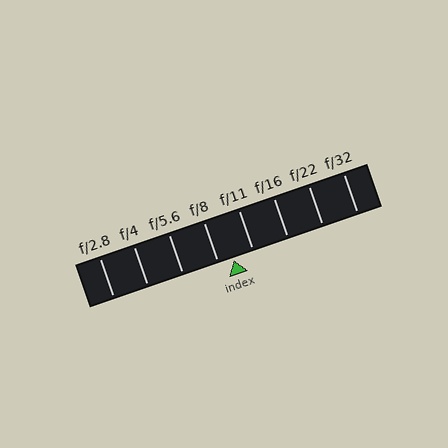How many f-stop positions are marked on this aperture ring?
There are 8 f-stop positions marked.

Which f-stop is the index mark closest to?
The index mark is closest to f/8.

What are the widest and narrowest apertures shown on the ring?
The widest aperture shown is f/2.8 and the narrowest is f/32.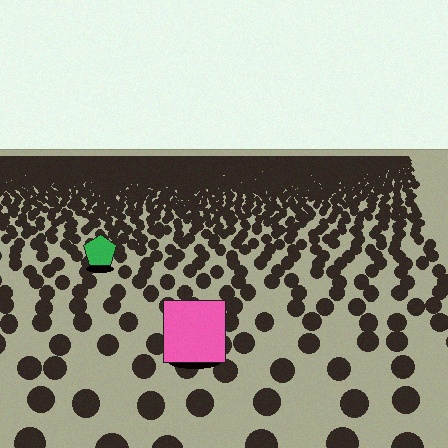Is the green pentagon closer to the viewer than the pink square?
No. The pink square is closer — you can tell from the texture gradient: the ground texture is coarser near it.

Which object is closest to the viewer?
The pink square is closest. The texture marks near it are larger and more spread out.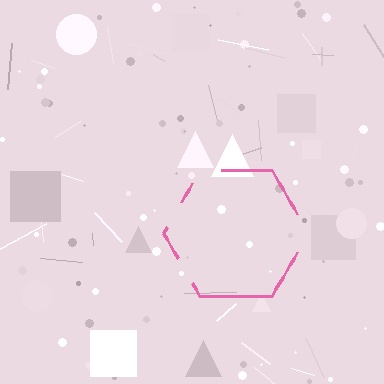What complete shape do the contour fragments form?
The contour fragments form a hexagon.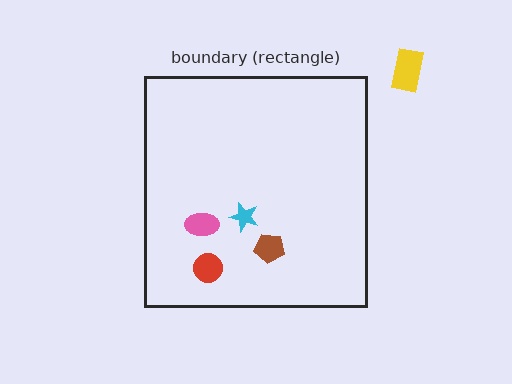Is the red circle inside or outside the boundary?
Inside.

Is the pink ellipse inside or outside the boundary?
Inside.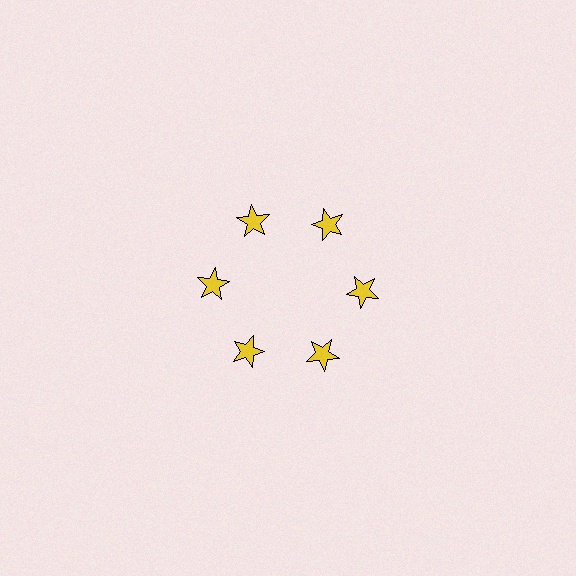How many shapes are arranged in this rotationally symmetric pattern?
There are 6 shapes, arranged in 6 groups of 1.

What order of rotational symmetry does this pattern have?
This pattern has 6-fold rotational symmetry.